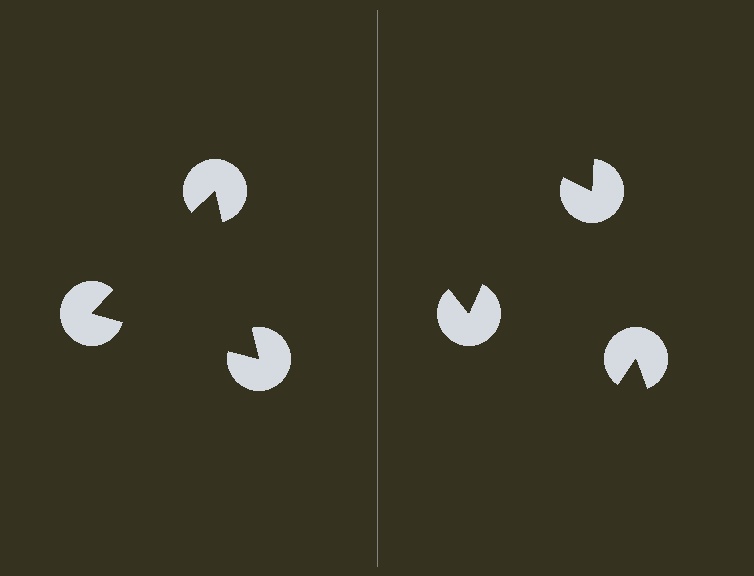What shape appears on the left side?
An illusory triangle.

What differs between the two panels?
The pac-man discs are positioned identically on both sides; only the wedge orientations differ. On the left they align to a triangle; on the right they are misaligned.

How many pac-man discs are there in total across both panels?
6 — 3 on each side.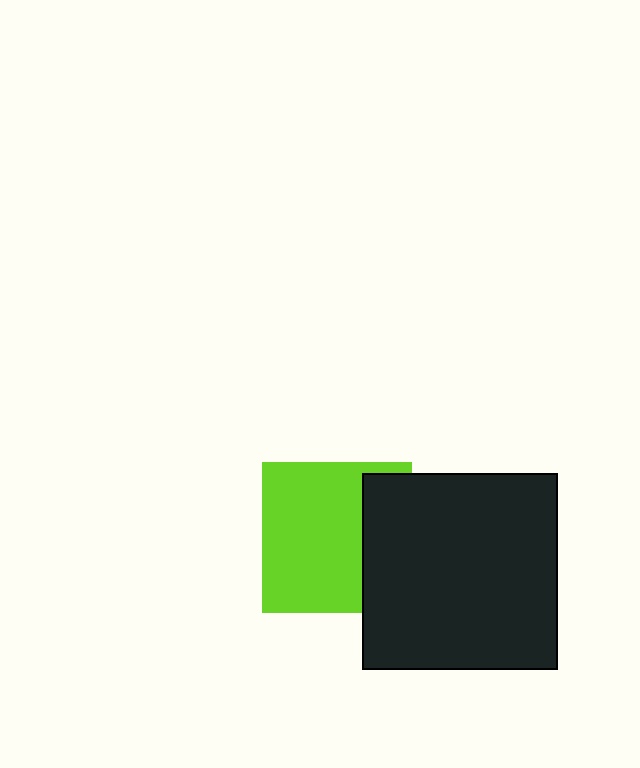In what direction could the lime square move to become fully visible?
The lime square could move left. That would shift it out from behind the black square entirely.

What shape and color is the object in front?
The object in front is a black square.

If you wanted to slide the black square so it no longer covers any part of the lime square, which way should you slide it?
Slide it right — that is the most direct way to separate the two shapes.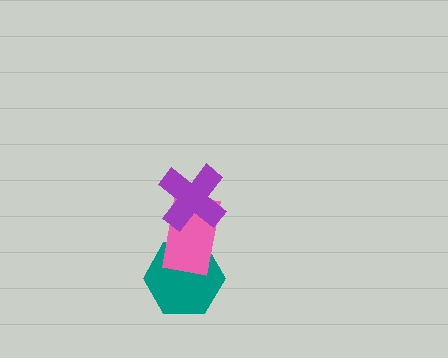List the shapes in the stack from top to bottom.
From top to bottom: the purple cross, the pink rectangle, the teal hexagon.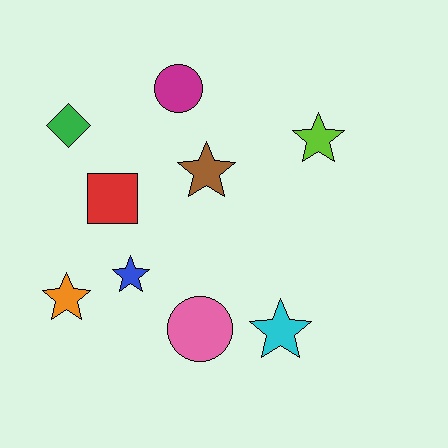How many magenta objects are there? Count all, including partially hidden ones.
There is 1 magenta object.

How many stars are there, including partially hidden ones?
There are 5 stars.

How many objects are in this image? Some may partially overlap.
There are 9 objects.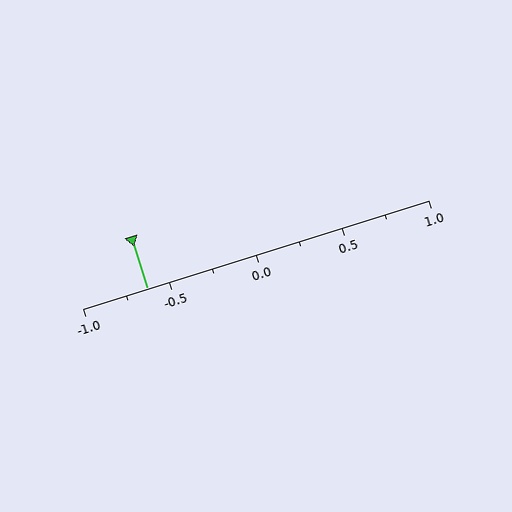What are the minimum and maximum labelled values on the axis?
The axis runs from -1.0 to 1.0.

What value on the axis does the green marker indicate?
The marker indicates approximately -0.62.